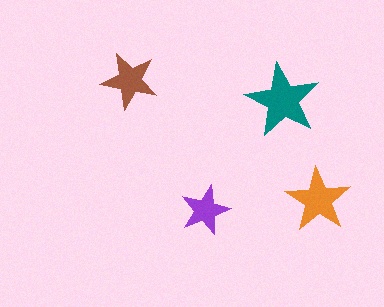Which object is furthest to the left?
The brown star is leftmost.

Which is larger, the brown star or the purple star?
The brown one.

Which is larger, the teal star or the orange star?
The teal one.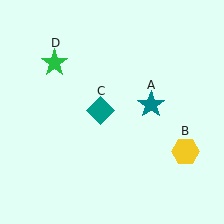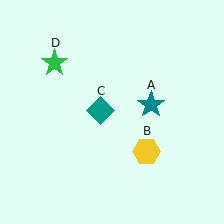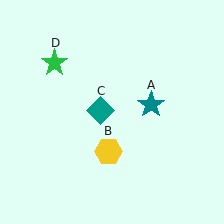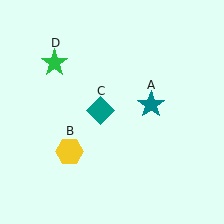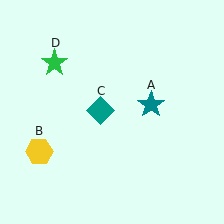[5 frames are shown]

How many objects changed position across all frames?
1 object changed position: yellow hexagon (object B).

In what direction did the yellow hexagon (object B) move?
The yellow hexagon (object B) moved left.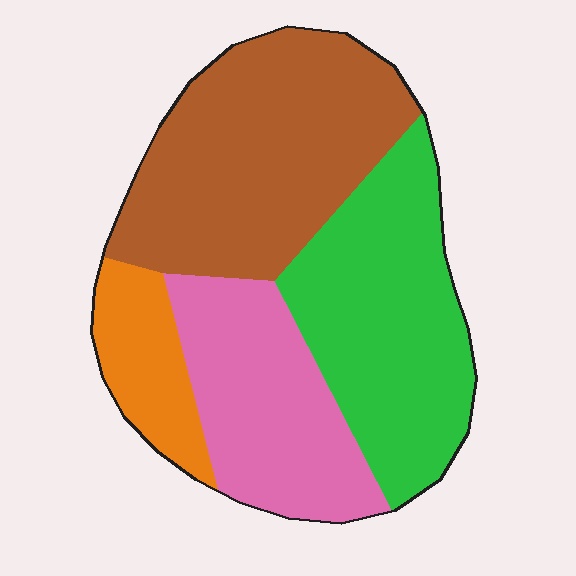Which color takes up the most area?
Brown, at roughly 35%.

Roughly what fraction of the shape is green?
Green takes up between a quarter and a half of the shape.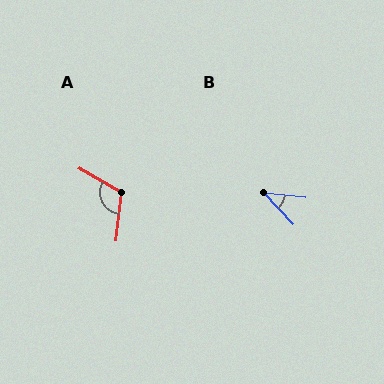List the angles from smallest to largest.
B (42°), A (114°).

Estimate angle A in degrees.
Approximately 114 degrees.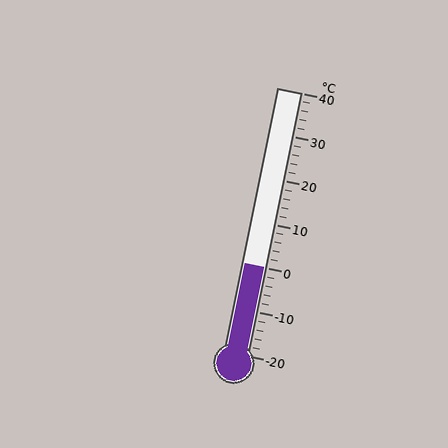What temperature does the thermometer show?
The thermometer shows approximately 0°C.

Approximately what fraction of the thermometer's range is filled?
The thermometer is filled to approximately 35% of its range.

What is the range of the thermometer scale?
The thermometer scale ranges from -20°C to 40°C.